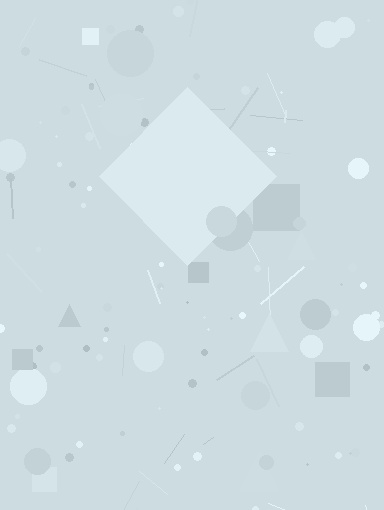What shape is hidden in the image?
A diamond is hidden in the image.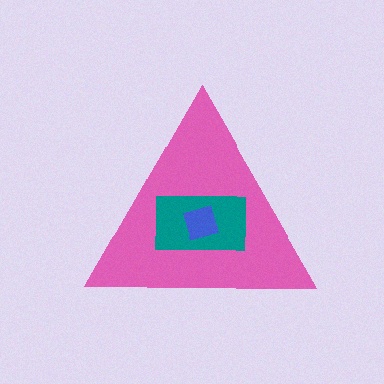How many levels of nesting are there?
3.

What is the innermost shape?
The blue square.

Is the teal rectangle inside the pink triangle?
Yes.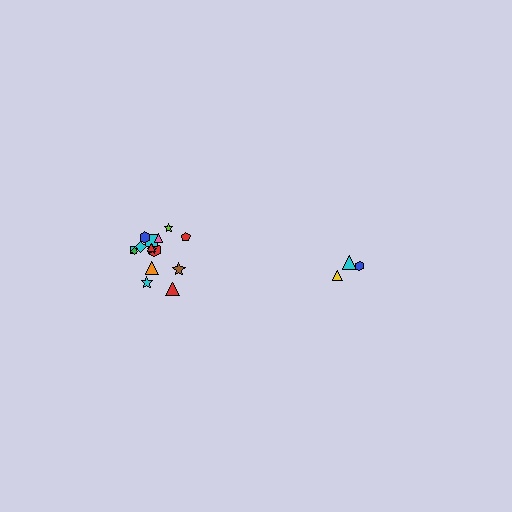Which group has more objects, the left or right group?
The left group.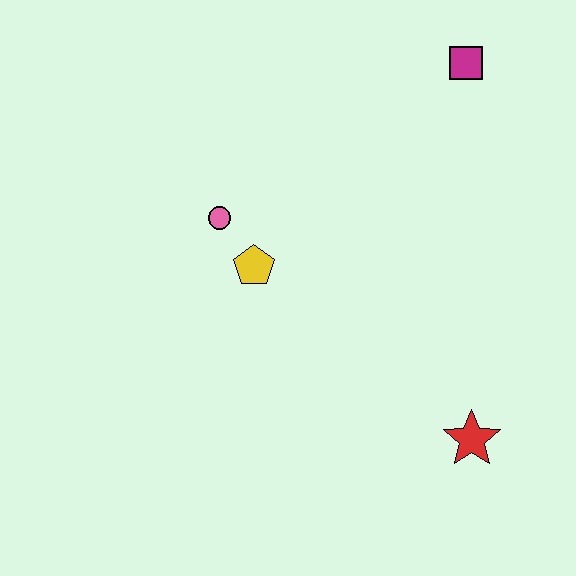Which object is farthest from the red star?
The magenta square is farthest from the red star.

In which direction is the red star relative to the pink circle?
The red star is to the right of the pink circle.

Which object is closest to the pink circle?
The yellow pentagon is closest to the pink circle.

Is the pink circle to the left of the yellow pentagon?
Yes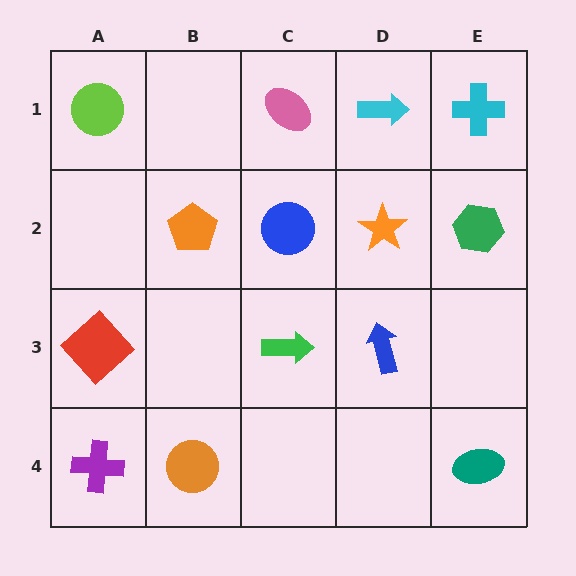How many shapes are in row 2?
4 shapes.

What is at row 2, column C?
A blue circle.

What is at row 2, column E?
A green hexagon.